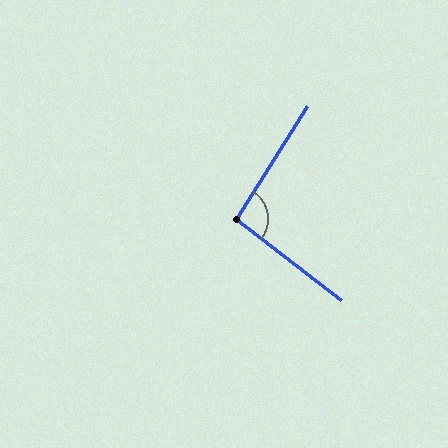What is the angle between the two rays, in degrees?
Approximately 95 degrees.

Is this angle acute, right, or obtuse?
It is obtuse.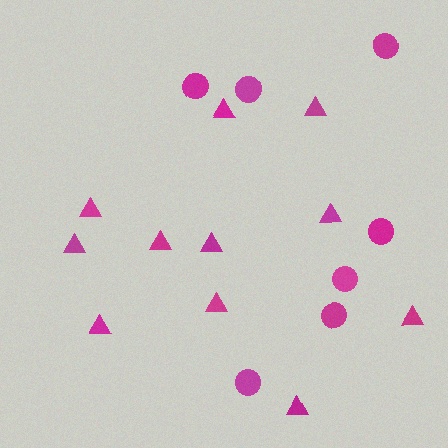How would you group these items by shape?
There are 2 groups: one group of triangles (11) and one group of circles (7).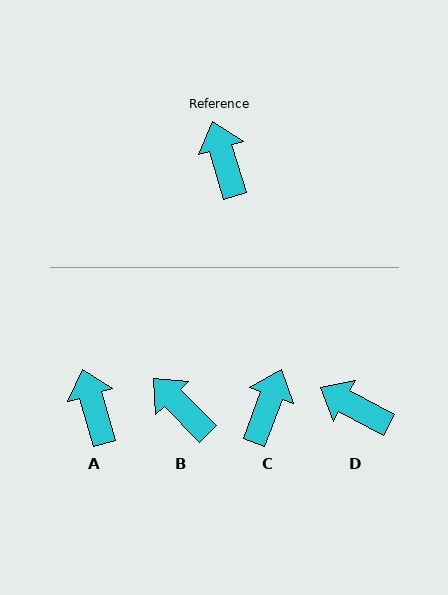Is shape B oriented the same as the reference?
No, it is off by about 28 degrees.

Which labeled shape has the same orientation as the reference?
A.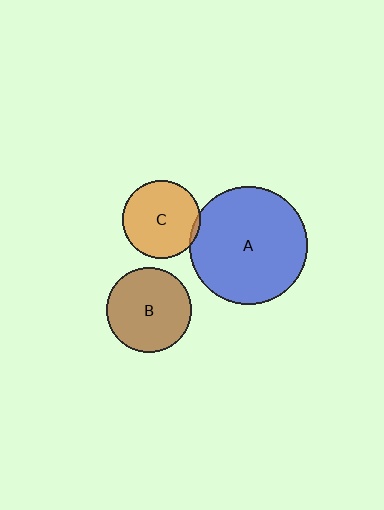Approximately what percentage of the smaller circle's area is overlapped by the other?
Approximately 5%.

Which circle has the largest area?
Circle A (blue).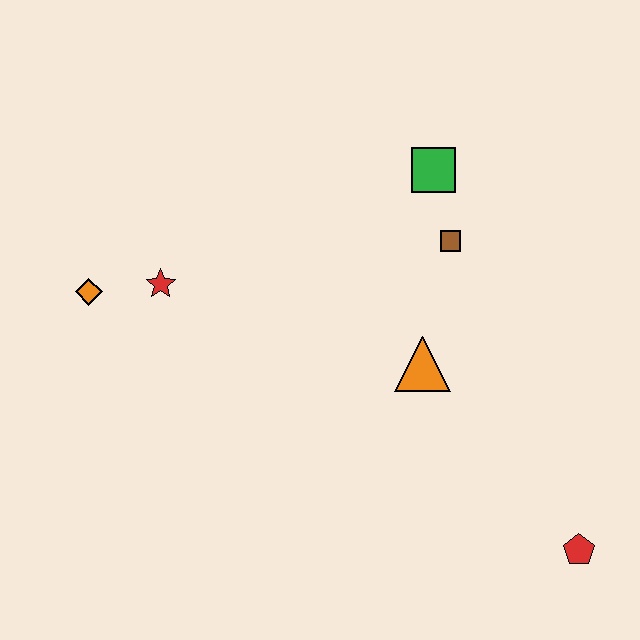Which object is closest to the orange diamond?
The red star is closest to the orange diamond.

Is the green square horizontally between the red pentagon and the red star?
Yes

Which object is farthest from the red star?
The red pentagon is farthest from the red star.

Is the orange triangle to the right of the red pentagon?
No